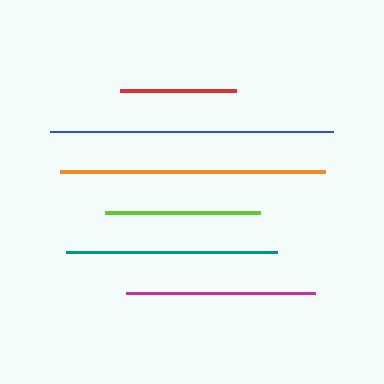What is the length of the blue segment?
The blue segment is approximately 284 pixels long.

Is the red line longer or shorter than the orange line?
The orange line is longer than the red line.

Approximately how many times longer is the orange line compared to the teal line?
The orange line is approximately 1.3 times the length of the teal line.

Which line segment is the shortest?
The red line is the shortest at approximately 116 pixels.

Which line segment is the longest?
The blue line is the longest at approximately 284 pixels.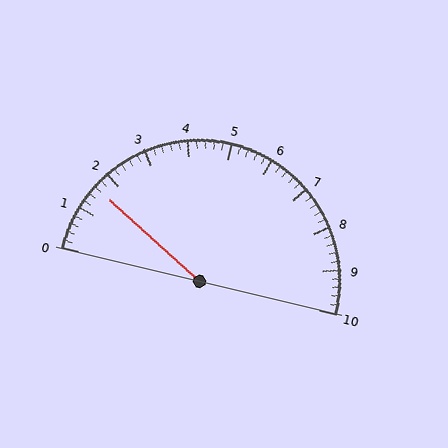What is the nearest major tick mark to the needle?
The nearest major tick mark is 2.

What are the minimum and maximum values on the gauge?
The gauge ranges from 0 to 10.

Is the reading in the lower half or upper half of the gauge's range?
The reading is in the lower half of the range (0 to 10).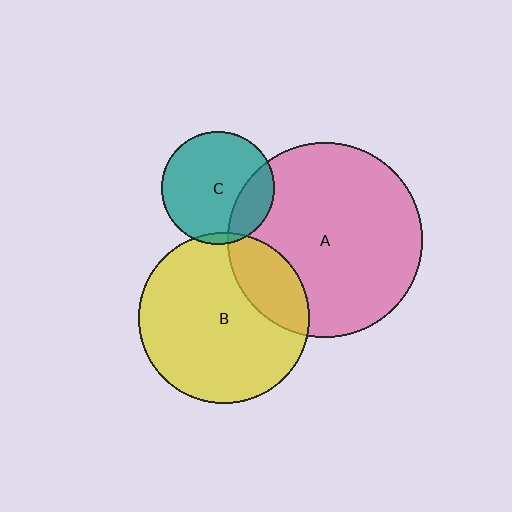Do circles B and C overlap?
Yes.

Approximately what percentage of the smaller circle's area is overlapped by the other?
Approximately 5%.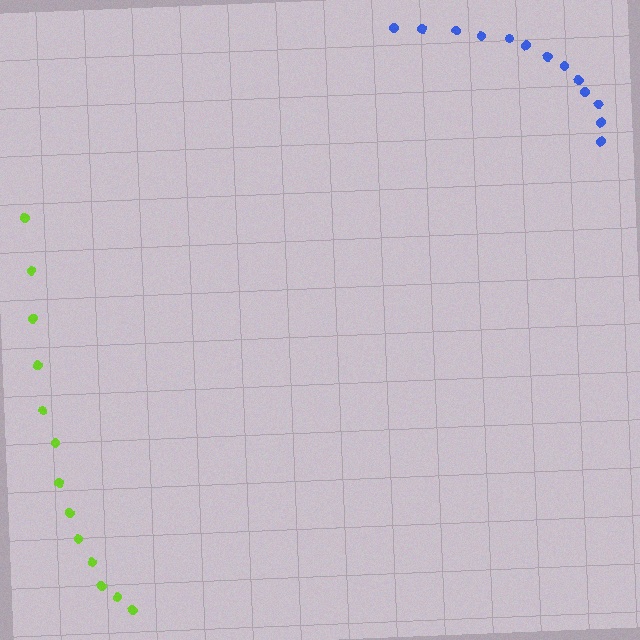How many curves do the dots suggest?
There are 2 distinct paths.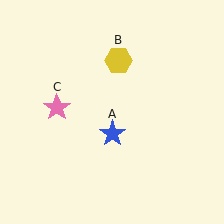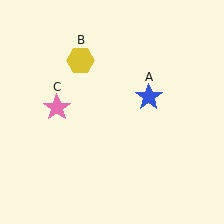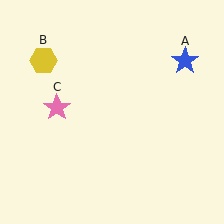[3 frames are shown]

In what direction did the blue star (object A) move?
The blue star (object A) moved up and to the right.